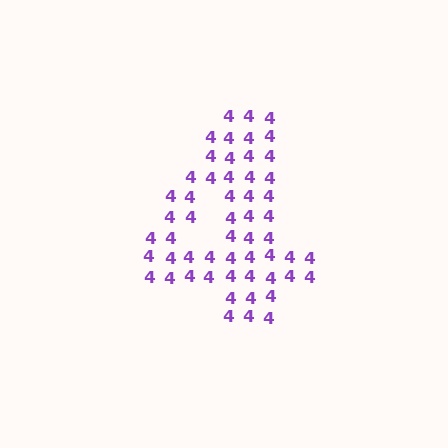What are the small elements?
The small elements are digit 4's.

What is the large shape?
The large shape is the digit 4.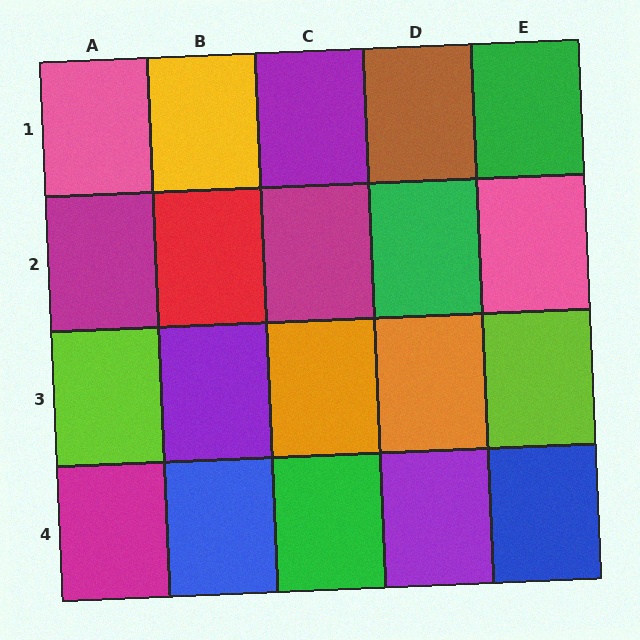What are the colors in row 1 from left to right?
Pink, yellow, purple, brown, green.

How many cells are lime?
2 cells are lime.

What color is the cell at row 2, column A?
Magenta.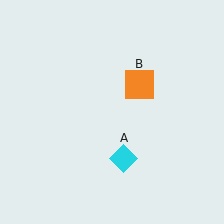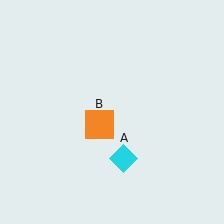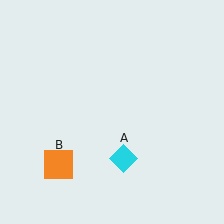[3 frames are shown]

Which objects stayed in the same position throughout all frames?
Cyan diamond (object A) remained stationary.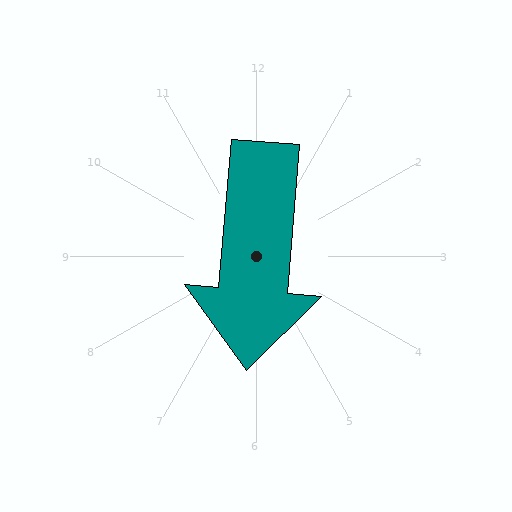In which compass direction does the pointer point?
South.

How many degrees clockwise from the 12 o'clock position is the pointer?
Approximately 185 degrees.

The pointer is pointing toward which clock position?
Roughly 6 o'clock.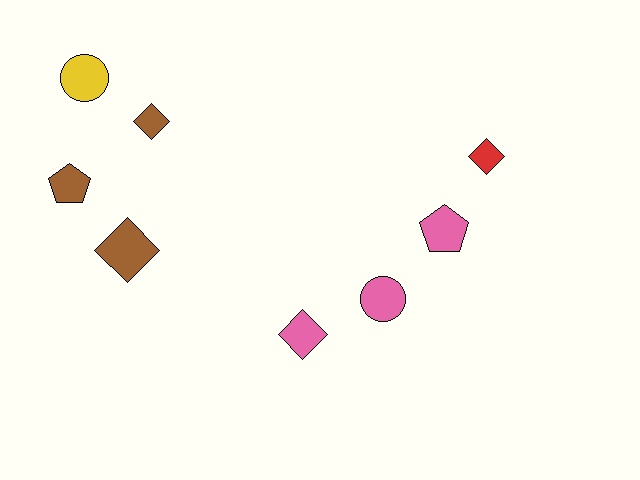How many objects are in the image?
There are 8 objects.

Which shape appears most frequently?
Diamond, with 4 objects.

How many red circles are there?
There are no red circles.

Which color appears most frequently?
Pink, with 3 objects.